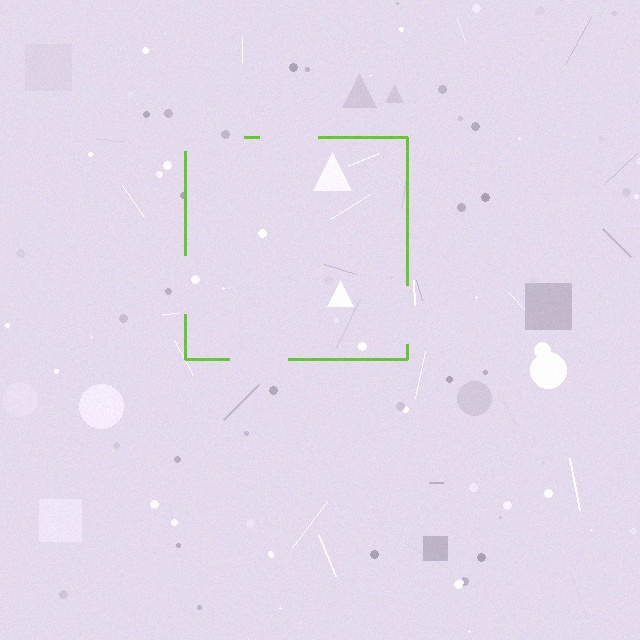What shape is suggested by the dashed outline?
The dashed outline suggests a square.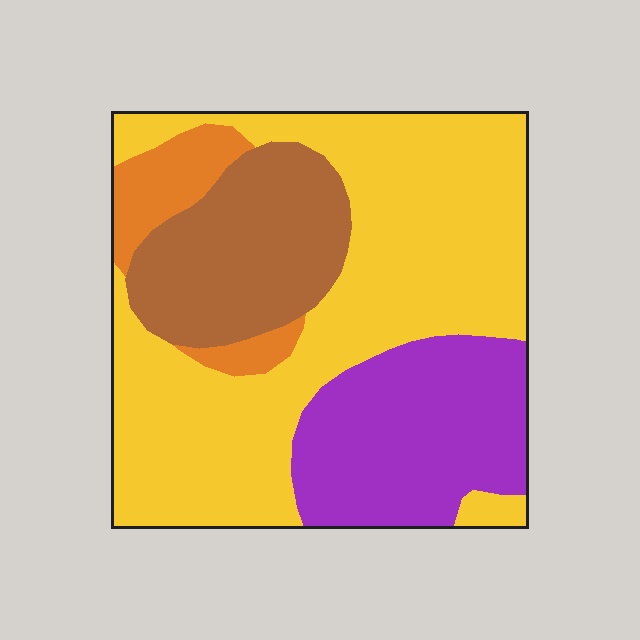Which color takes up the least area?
Orange, at roughly 10%.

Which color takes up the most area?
Yellow, at roughly 50%.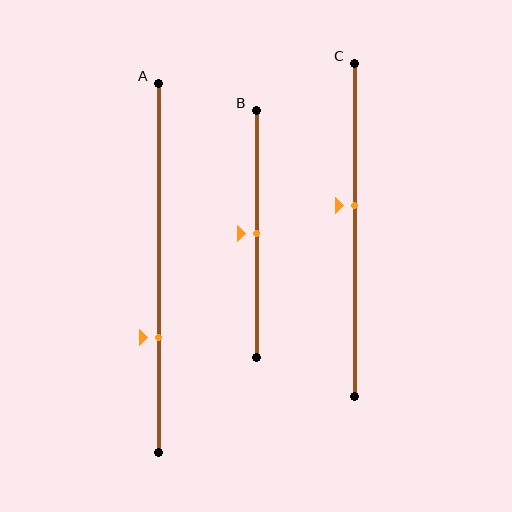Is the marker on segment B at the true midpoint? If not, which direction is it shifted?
Yes, the marker on segment B is at the true midpoint.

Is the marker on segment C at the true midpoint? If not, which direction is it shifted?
No, the marker on segment C is shifted upward by about 7% of the segment length.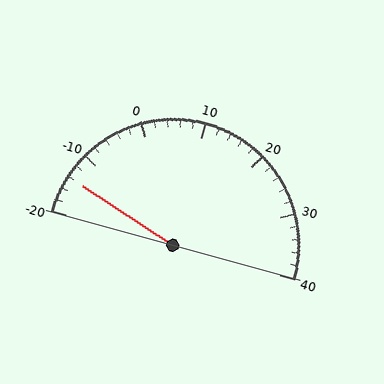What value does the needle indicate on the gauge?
The needle indicates approximately -14.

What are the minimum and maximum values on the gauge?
The gauge ranges from -20 to 40.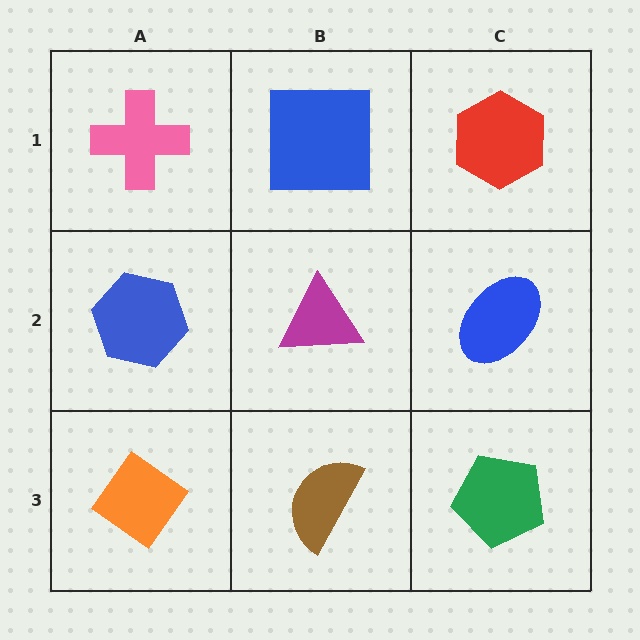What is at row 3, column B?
A brown semicircle.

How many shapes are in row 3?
3 shapes.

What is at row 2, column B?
A magenta triangle.